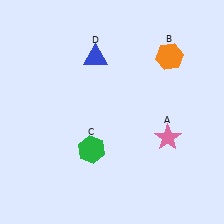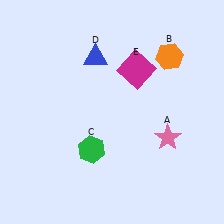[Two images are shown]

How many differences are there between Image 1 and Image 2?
There is 1 difference between the two images.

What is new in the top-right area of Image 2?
A magenta square (E) was added in the top-right area of Image 2.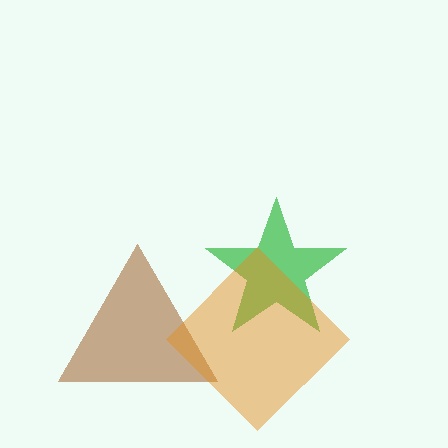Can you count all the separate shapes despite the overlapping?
Yes, there are 3 separate shapes.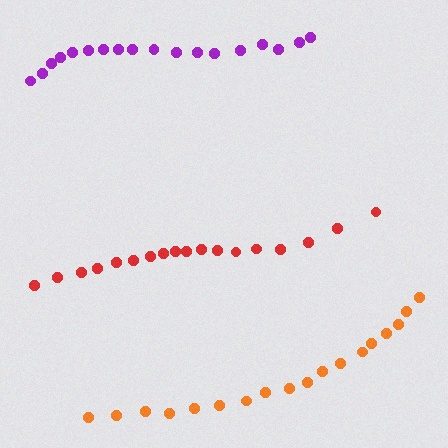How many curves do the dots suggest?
There are 3 distinct paths.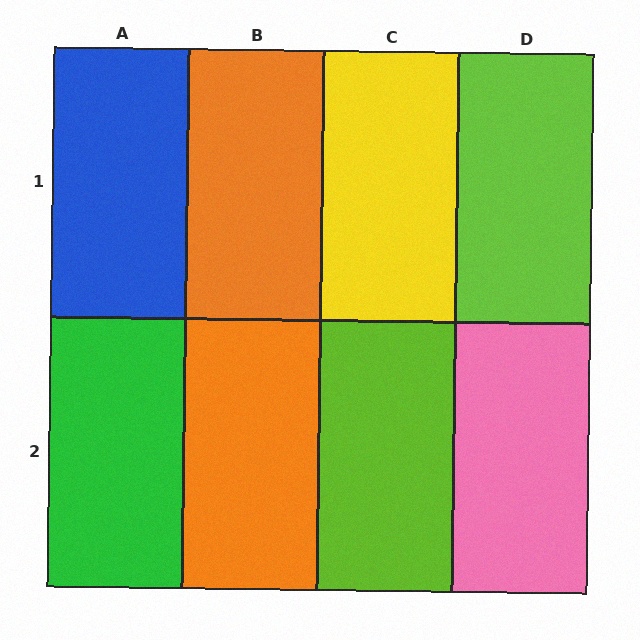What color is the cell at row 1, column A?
Blue.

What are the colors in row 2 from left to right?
Green, orange, lime, pink.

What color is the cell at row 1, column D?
Lime.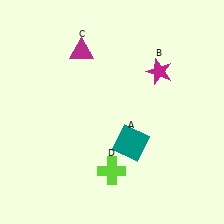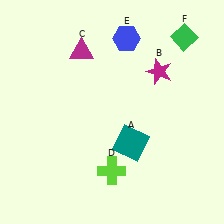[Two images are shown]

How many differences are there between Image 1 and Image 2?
There are 2 differences between the two images.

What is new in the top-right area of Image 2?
A blue hexagon (E) was added in the top-right area of Image 2.